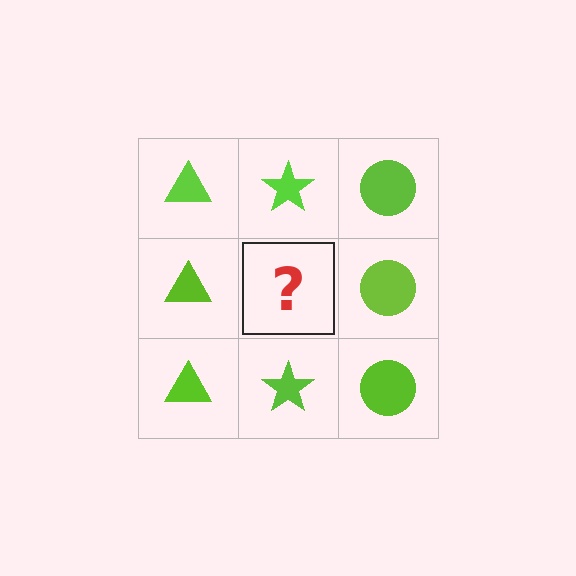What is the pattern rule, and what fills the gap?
The rule is that each column has a consistent shape. The gap should be filled with a lime star.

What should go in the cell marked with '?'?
The missing cell should contain a lime star.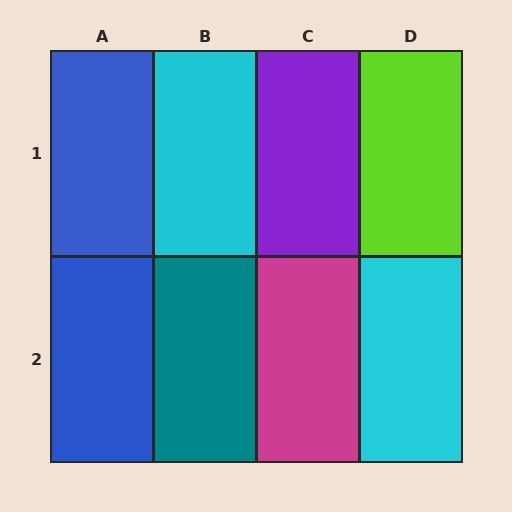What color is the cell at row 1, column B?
Cyan.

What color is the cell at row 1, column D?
Lime.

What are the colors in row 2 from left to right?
Blue, teal, magenta, cyan.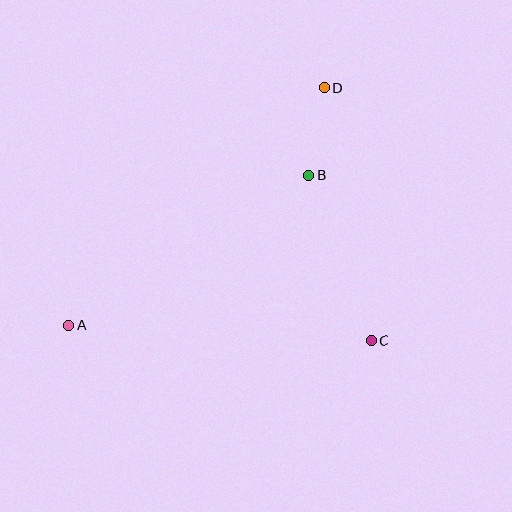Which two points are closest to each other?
Points B and D are closest to each other.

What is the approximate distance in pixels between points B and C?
The distance between B and C is approximately 176 pixels.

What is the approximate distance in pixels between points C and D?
The distance between C and D is approximately 257 pixels.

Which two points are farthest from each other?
Points A and D are farthest from each other.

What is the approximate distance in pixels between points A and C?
The distance between A and C is approximately 303 pixels.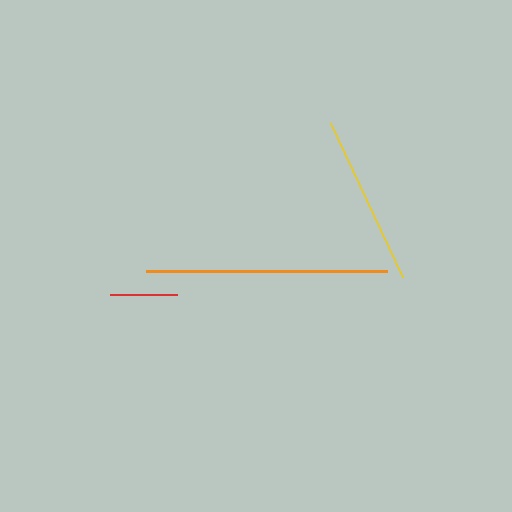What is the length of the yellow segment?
The yellow segment is approximately 169 pixels long.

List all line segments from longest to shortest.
From longest to shortest: orange, yellow, red.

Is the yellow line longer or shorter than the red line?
The yellow line is longer than the red line.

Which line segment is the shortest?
The red line is the shortest at approximately 67 pixels.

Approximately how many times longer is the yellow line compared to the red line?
The yellow line is approximately 2.5 times the length of the red line.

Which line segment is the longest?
The orange line is the longest at approximately 241 pixels.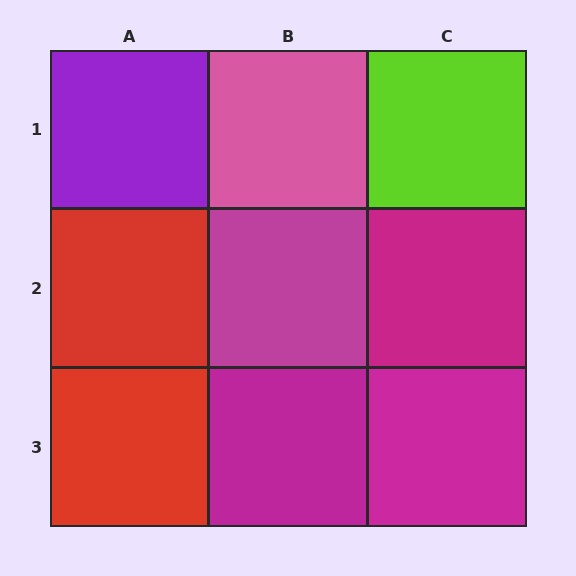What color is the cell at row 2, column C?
Magenta.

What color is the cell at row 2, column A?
Red.